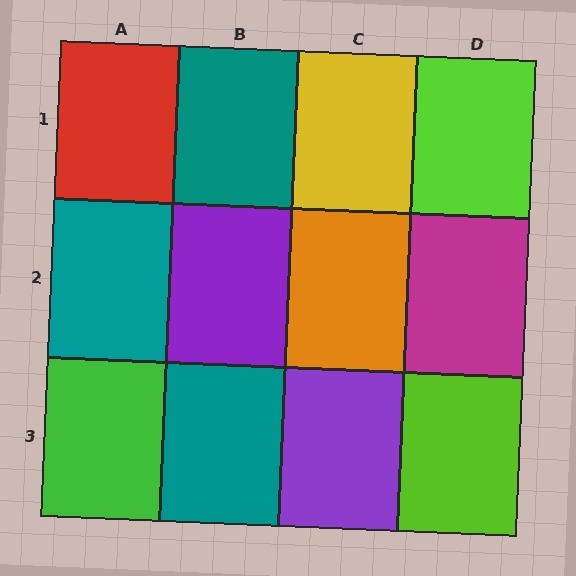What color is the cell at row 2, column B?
Purple.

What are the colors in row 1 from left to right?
Red, teal, yellow, lime.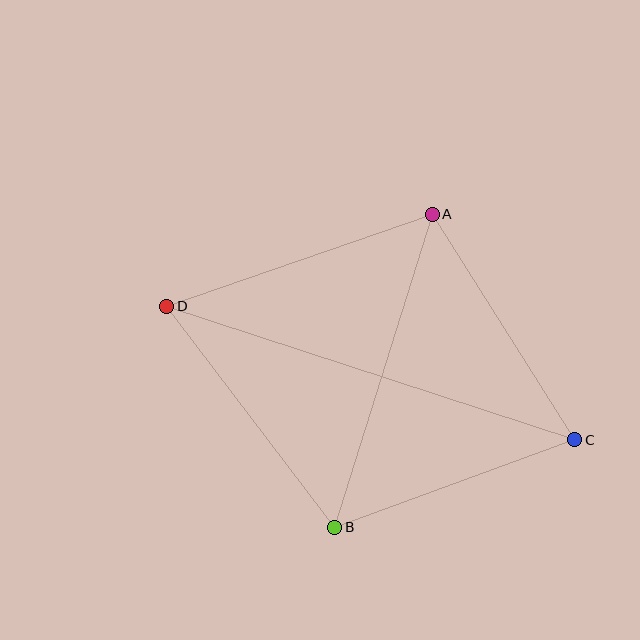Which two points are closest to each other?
Points B and C are closest to each other.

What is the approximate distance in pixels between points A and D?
The distance between A and D is approximately 281 pixels.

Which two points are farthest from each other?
Points C and D are farthest from each other.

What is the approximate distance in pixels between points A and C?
The distance between A and C is approximately 267 pixels.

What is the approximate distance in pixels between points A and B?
The distance between A and B is approximately 328 pixels.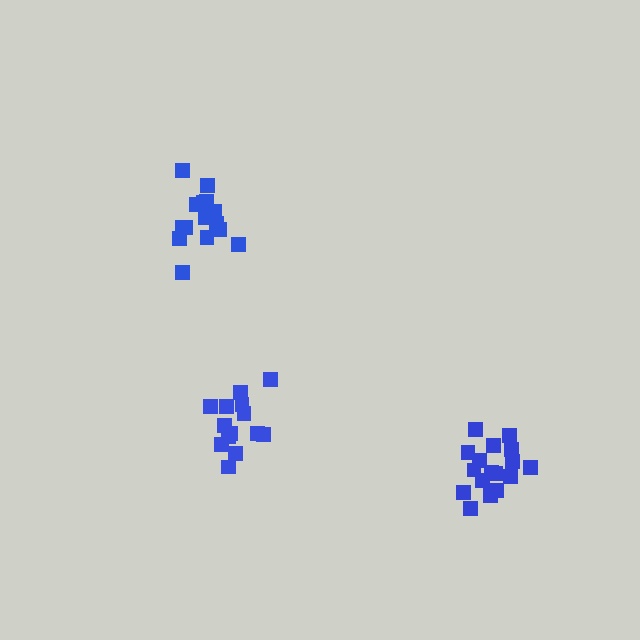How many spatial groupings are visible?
There are 3 spatial groupings.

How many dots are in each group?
Group 1: 16 dots, Group 2: 17 dots, Group 3: 14 dots (47 total).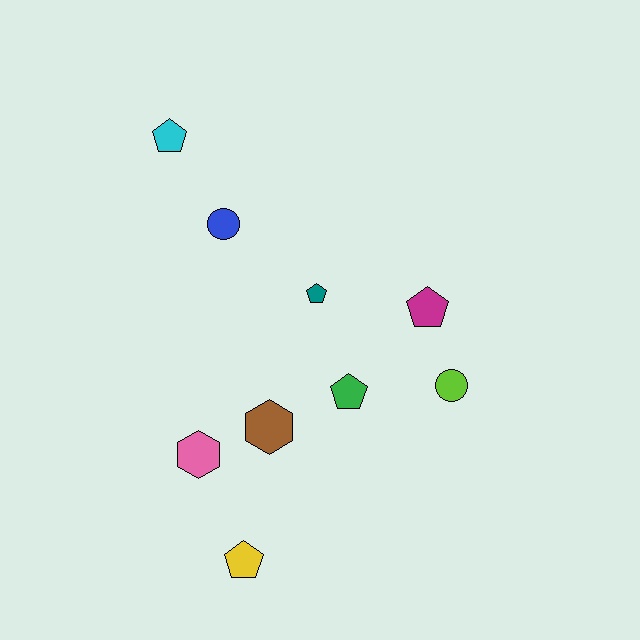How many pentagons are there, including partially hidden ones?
There are 5 pentagons.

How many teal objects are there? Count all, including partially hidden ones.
There is 1 teal object.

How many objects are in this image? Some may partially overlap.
There are 9 objects.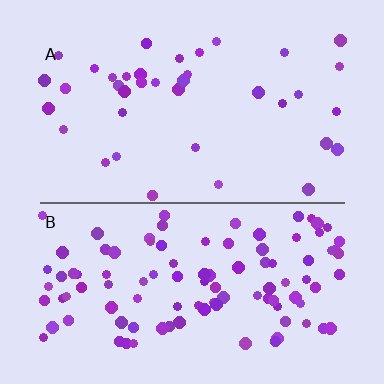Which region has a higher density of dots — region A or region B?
B (the bottom).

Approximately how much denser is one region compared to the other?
Approximately 2.8× — region B over region A.